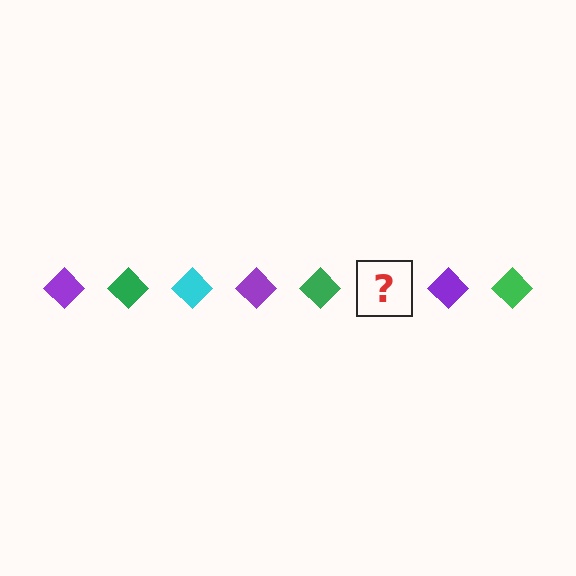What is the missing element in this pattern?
The missing element is a cyan diamond.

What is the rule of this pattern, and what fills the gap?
The rule is that the pattern cycles through purple, green, cyan diamonds. The gap should be filled with a cyan diamond.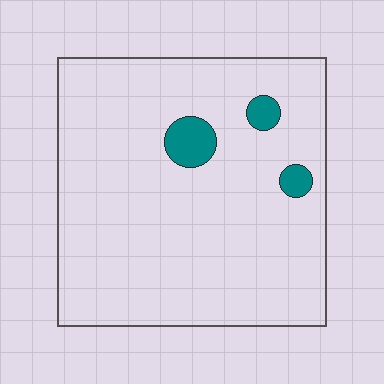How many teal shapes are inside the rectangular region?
3.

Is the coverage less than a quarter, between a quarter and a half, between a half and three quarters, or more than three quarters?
Less than a quarter.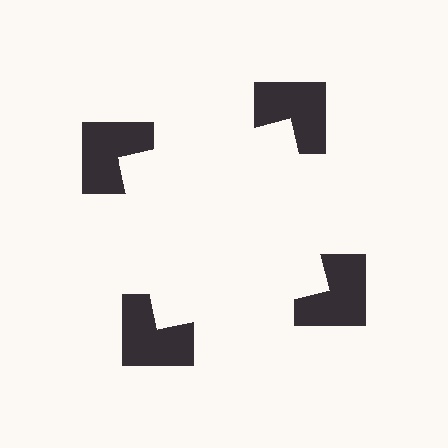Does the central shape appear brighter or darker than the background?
It typically appears slightly brighter than the background, even though no actual brightness change is drawn.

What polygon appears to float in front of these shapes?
An illusory square — its edges are inferred from the aligned wedge cuts in the notched squares, not physically drawn.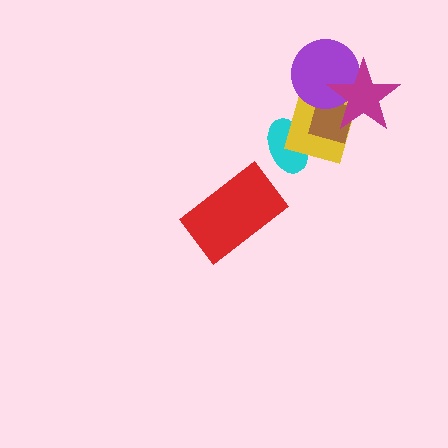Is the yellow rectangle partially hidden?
Yes, it is partially covered by another shape.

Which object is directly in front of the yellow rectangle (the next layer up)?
The brown diamond is directly in front of the yellow rectangle.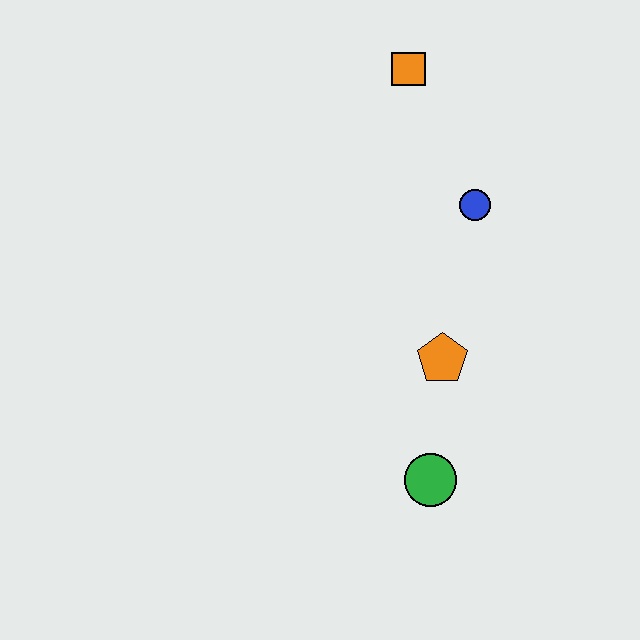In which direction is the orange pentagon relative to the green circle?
The orange pentagon is above the green circle.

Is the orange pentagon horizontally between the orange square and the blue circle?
Yes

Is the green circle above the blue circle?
No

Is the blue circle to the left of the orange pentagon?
No